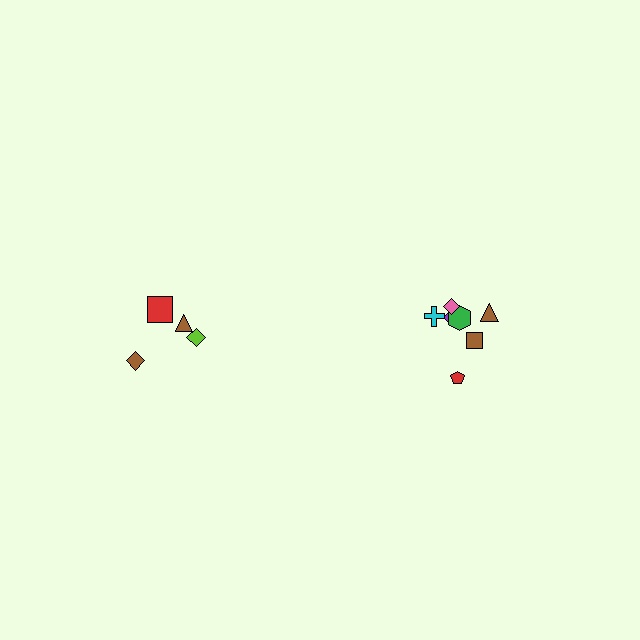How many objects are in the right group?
There are 7 objects.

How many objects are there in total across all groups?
There are 11 objects.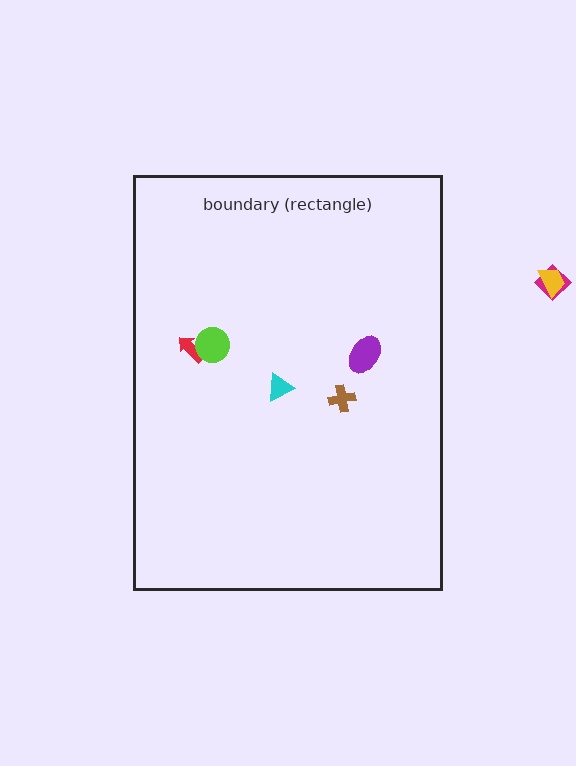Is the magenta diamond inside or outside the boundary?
Outside.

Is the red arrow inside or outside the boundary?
Inside.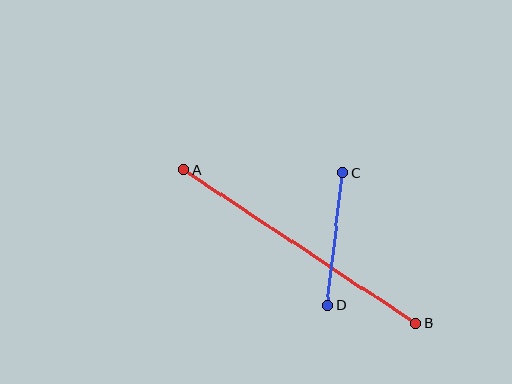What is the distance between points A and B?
The distance is approximately 278 pixels.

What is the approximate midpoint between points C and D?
The midpoint is at approximately (335, 239) pixels.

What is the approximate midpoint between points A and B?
The midpoint is at approximately (300, 246) pixels.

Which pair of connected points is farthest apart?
Points A and B are farthest apart.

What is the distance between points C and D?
The distance is approximately 134 pixels.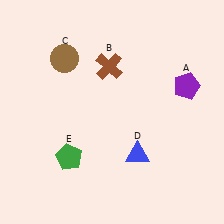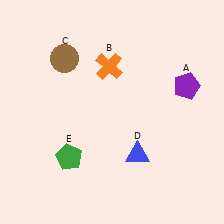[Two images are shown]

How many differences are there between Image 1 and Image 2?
There is 1 difference between the two images.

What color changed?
The cross (B) changed from brown in Image 1 to orange in Image 2.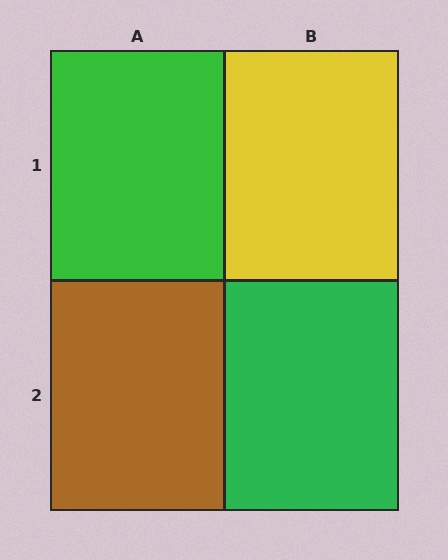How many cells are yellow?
1 cell is yellow.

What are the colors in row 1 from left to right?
Green, yellow.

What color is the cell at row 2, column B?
Green.